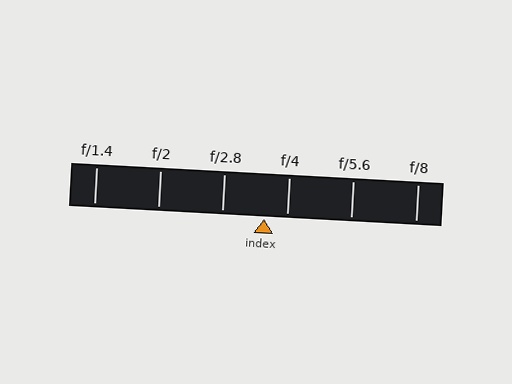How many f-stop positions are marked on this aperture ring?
There are 6 f-stop positions marked.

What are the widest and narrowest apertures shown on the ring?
The widest aperture shown is f/1.4 and the narrowest is f/8.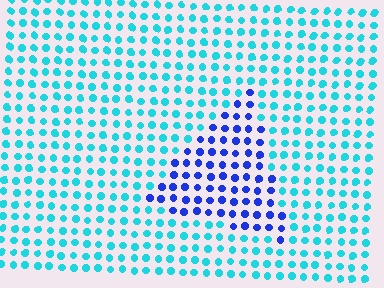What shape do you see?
I see a triangle.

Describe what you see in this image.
The image is filled with small cyan elements in a uniform arrangement. A triangle-shaped region is visible where the elements are tinted to a slightly different hue, forming a subtle color boundary.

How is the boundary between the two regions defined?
The boundary is defined purely by a slight shift in hue (about 50 degrees). Spacing, size, and orientation are identical on both sides.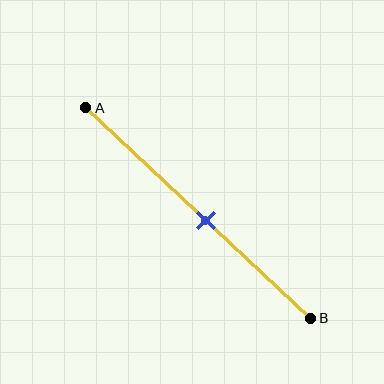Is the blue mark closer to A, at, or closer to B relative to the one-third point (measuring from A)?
The blue mark is closer to point B than the one-third point of segment AB.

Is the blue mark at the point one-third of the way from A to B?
No, the mark is at about 55% from A, not at the 33% one-third point.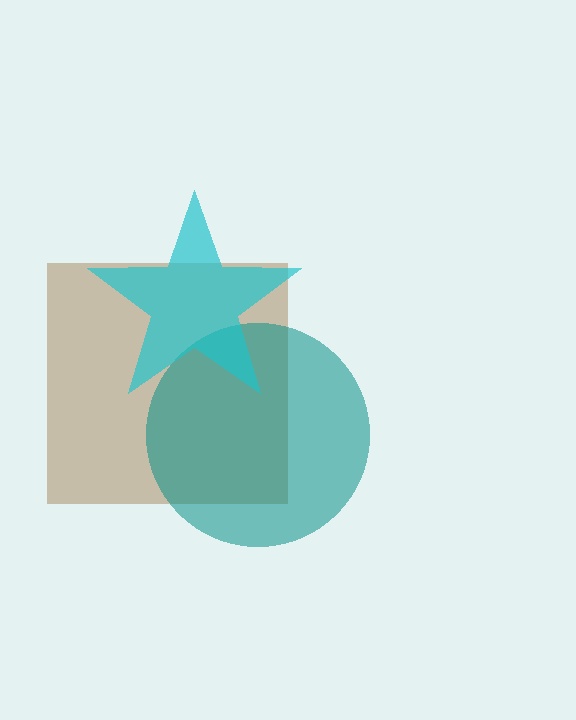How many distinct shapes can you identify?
There are 3 distinct shapes: a brown square, a teal circle, a cyan star.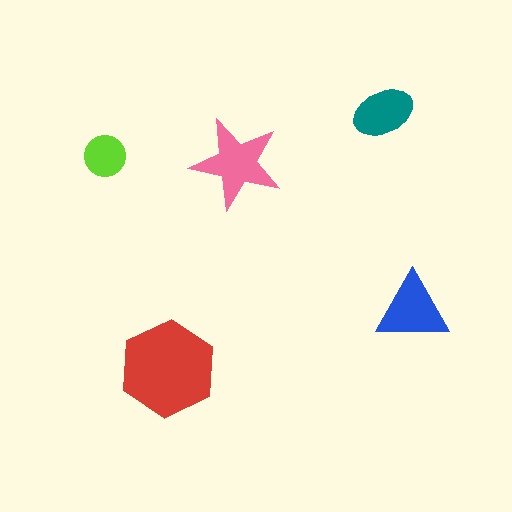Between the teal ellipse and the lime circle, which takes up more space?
The teal ellipse.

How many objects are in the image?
There are 5 objects in the image.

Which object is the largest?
The red hexagon.